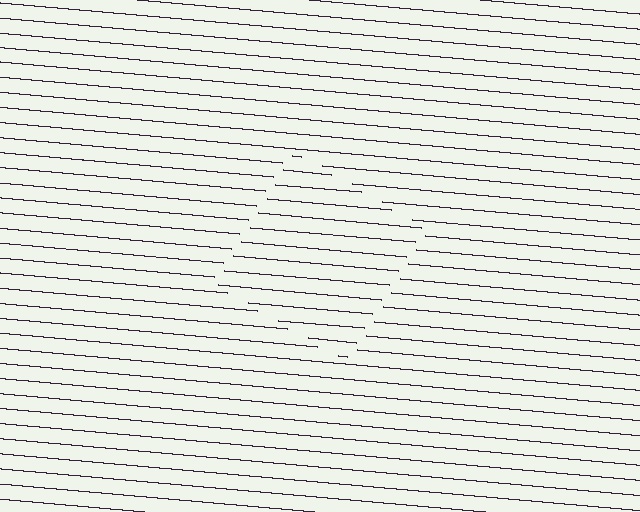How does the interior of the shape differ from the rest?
The interior of the shape contains the same grating, shifted by half a period — the contour is defined by the phase discontinuity where line-ends from the inner and outer gratings abut.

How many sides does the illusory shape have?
4 sides — the line-ends trace a square.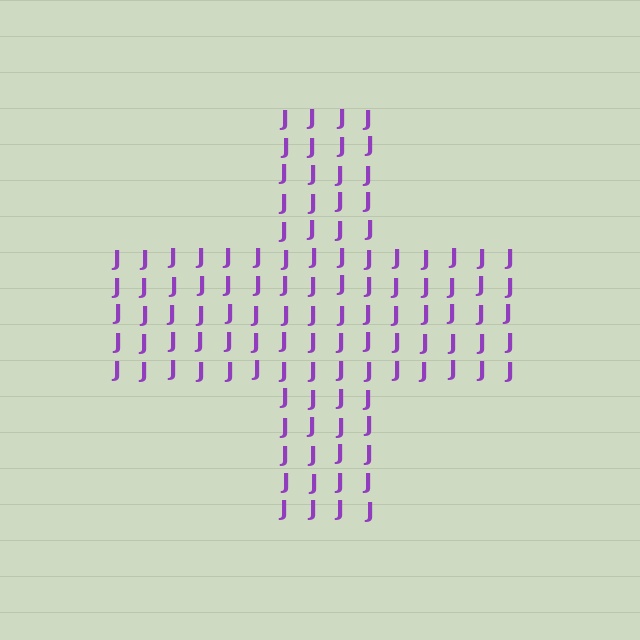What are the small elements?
The small elements are letter J's.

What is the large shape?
The large shape is a cross.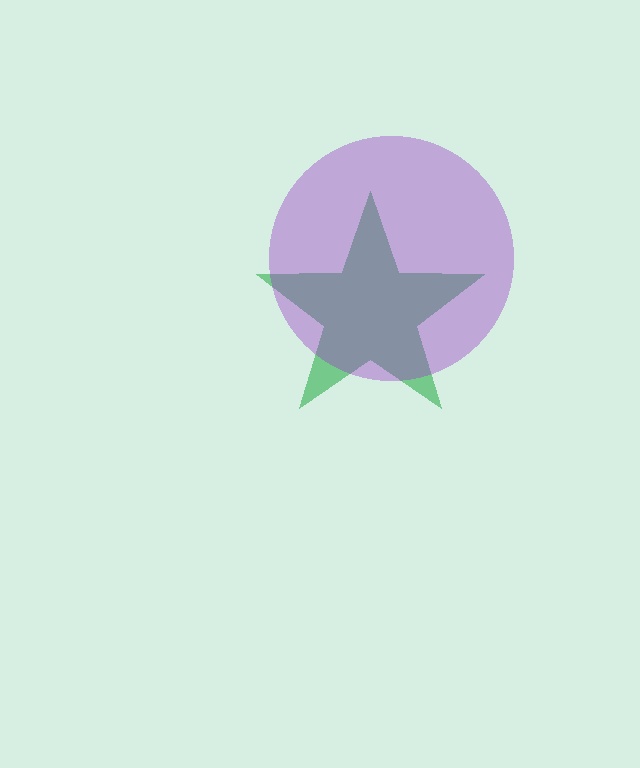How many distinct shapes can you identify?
There are 2 distinct shapes: a green star, a purple circle.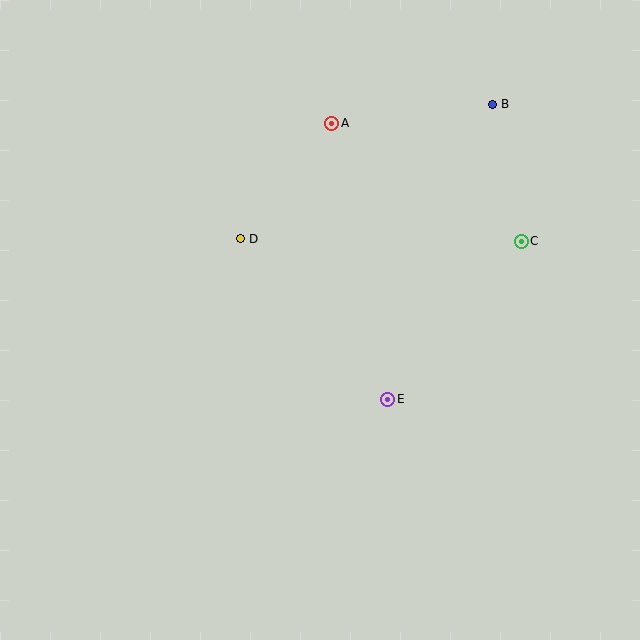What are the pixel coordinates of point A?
Point A is at (332, 123).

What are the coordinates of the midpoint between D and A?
The midpoint between D and A is at (286, 181).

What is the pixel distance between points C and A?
The distance between C and A is 223 pixels.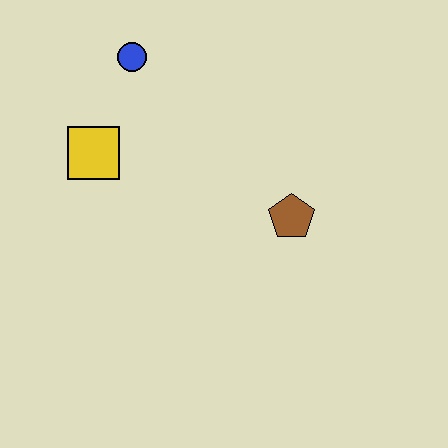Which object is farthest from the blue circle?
The brown pentagon is farthest from the blue circle.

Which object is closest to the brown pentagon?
The yellow square is closest to the brown pentagon.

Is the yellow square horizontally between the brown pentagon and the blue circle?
No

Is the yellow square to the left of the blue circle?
Yes